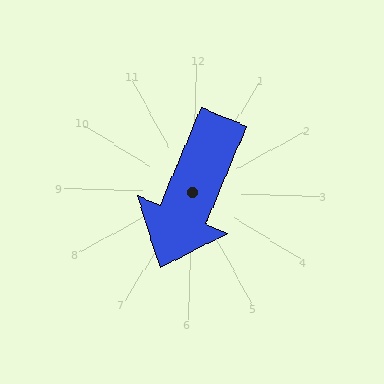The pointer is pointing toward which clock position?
Roughly 7 o'clock.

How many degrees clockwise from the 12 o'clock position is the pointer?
Approximately 201 degrees.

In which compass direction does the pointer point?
South.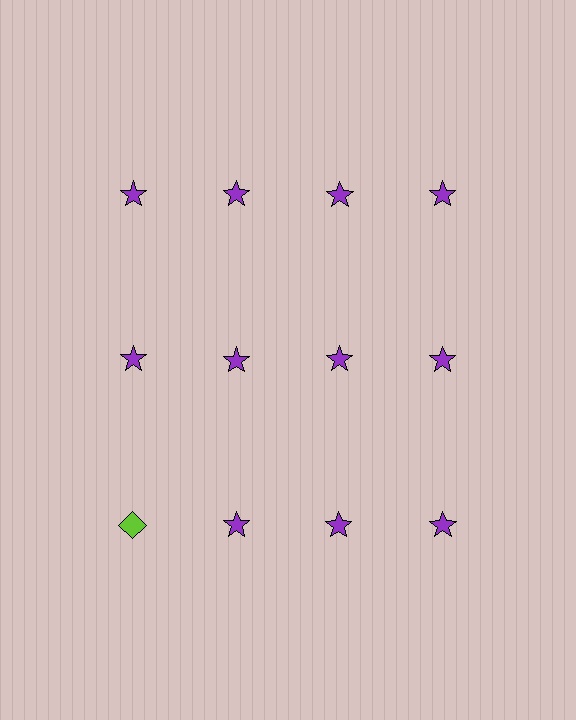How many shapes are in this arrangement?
There are 12 shapes arranged in a grid pattern.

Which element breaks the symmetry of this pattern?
The lime diamond in the third row, leftmost column breaks the symmetry. All other shapes are purple stars.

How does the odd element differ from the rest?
It differs in both color (lime instead of purple) and shape (diamond instead of star).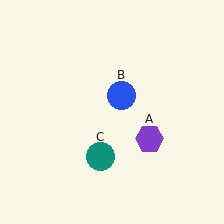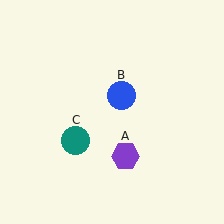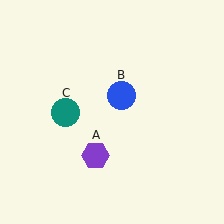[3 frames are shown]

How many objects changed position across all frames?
2 objects changed position: purple hexagon (object A), teal circle (object C).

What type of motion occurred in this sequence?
The purple hexagon (object A), teal circle (object C) rotated clockwise around the center of the scene.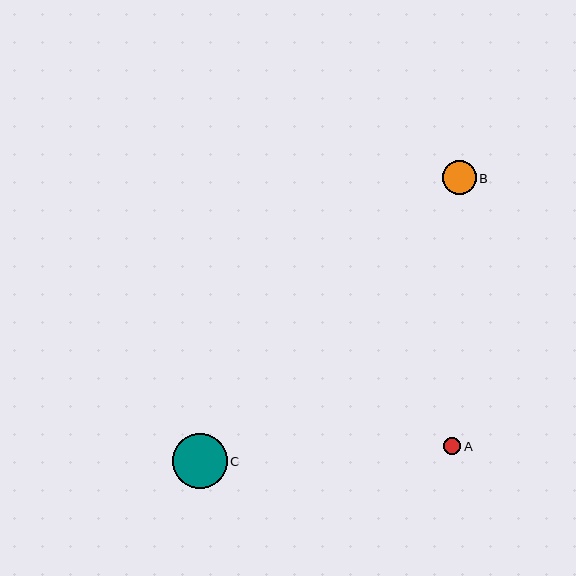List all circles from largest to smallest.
From largest to smallest: C, B, A.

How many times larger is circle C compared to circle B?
Circle C is approximately 1.6 times the size of circle B.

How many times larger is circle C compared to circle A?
Circle C is approximately 3.2 times the size of circle A.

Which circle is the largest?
Circle C is the largest with a size of approximately 55 pixels.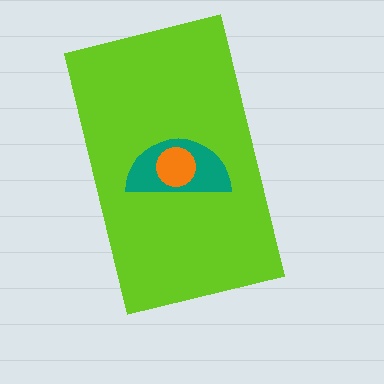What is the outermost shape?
The lime rectangle.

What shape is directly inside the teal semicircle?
The orange circle.